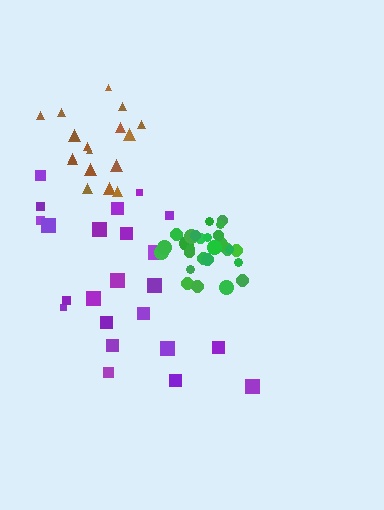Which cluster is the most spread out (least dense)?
Purple.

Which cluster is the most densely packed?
Green.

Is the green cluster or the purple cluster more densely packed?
Green.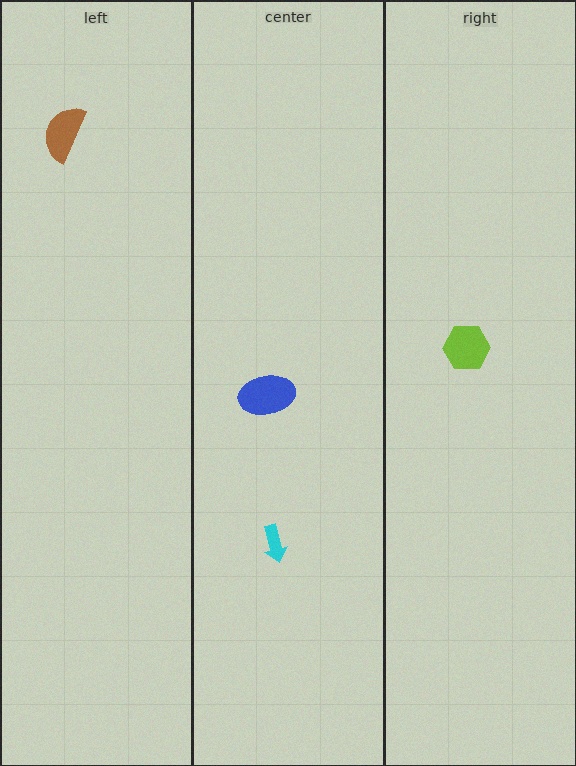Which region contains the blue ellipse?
The center region.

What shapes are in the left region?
The brown semicircle.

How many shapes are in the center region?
2.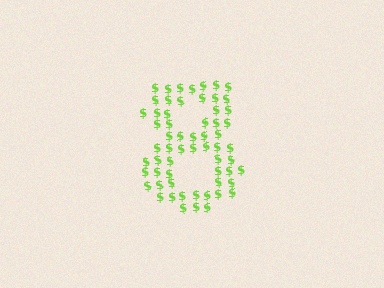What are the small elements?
The small elements are dollar signs.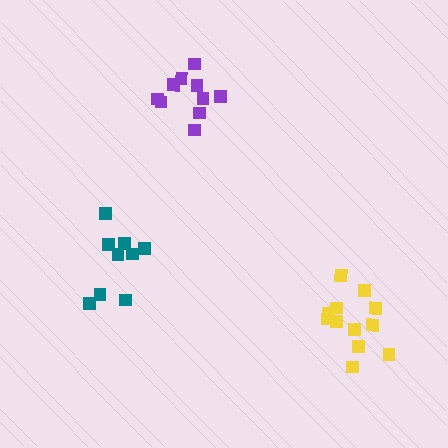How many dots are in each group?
Group 1: 10 dots, Group 2: 12 dots, Group 3: 9 dots (31 total).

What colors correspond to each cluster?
The clusters are colored: purple, yellow, teal.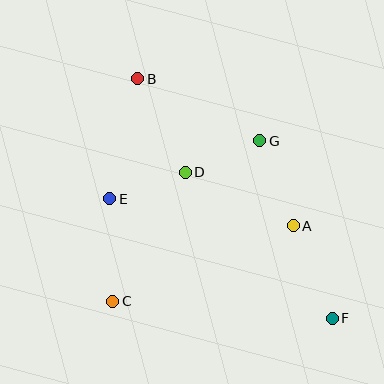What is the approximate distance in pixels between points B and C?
The distance between B and C is approximately 224 pixels.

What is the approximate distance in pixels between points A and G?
The distance between A and G is approximately 91 pixels.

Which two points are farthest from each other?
Points B and F are farthest from each other.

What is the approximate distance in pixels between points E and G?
The distance between E and G is approximately 161 pixels.